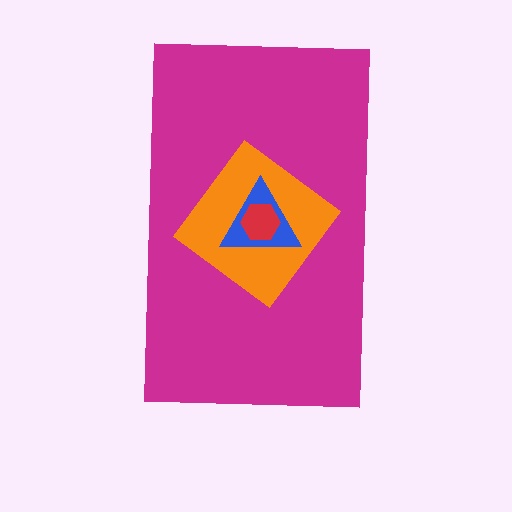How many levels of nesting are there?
4.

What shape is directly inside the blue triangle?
The red hexagon.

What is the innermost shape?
The red hexagon.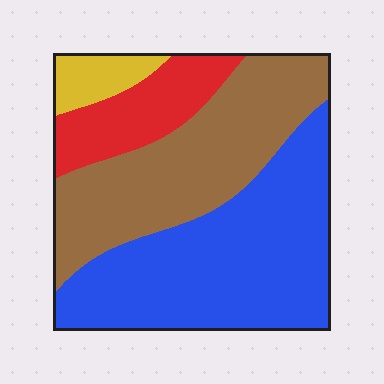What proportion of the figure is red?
Red covers 14% of the figure.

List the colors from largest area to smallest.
From largest to smallest: blue, brown, red, yellow.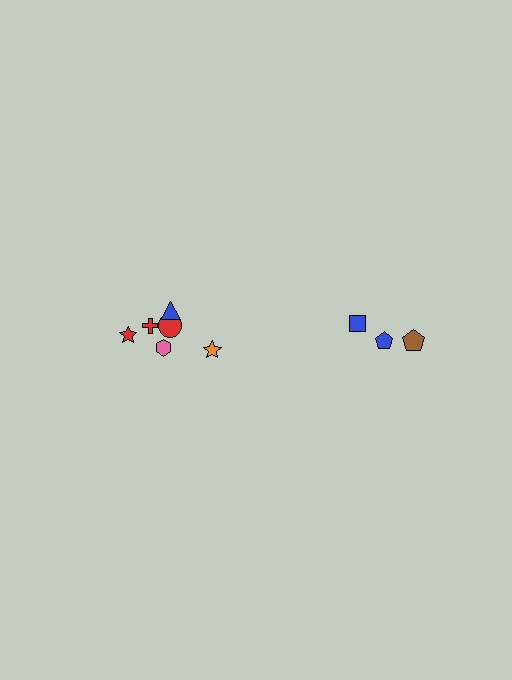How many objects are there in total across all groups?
There are 9 objects.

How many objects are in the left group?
There are 6 objects.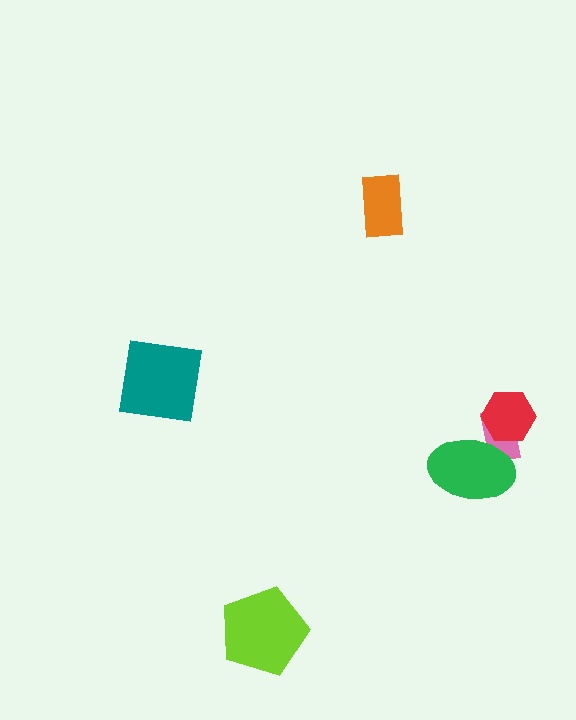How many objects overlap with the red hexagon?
2 objects overlap with the red hexagon.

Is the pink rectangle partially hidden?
Yes, it is partially covered by another shape.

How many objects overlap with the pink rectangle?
2 objects overlap with the pink rectangle.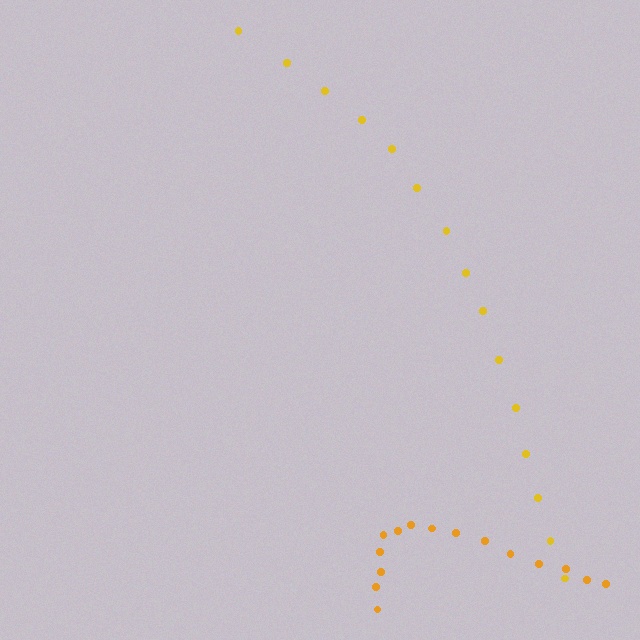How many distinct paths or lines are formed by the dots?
There are 2 distinct paths.